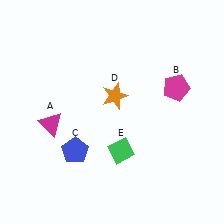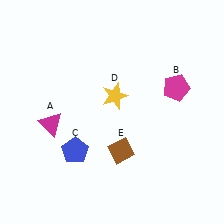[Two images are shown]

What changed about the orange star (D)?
In Image 1, D is orange. In Image 2, it changed to yellow.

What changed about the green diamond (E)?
In Image 1, E is green. In Image 2, it changed to brown.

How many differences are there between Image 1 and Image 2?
There are 2 differences between the two images.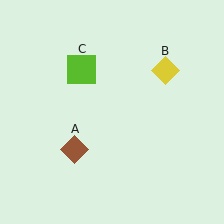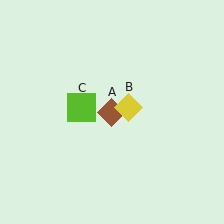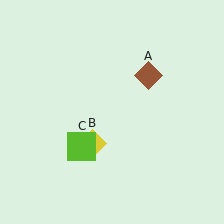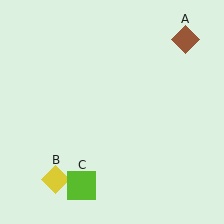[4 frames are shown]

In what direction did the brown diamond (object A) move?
The brown diamond (object A) moved up and to the right.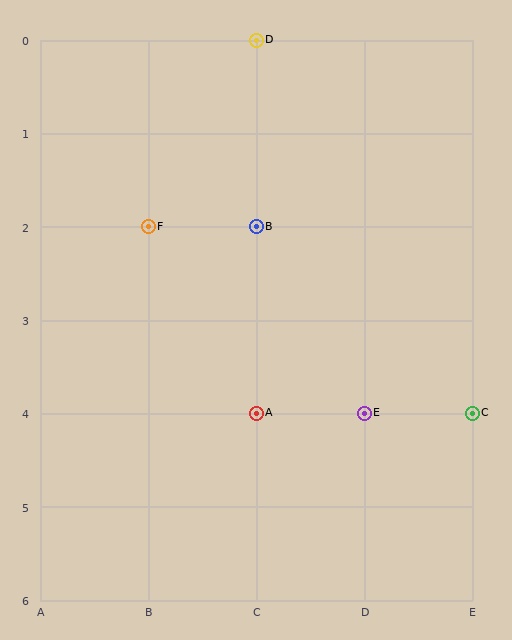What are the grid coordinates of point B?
Point B is at grid coordinates (C, 2).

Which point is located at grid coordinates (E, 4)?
Point C is at (E, 4).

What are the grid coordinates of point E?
Point E is at grid coordinates (D, 4).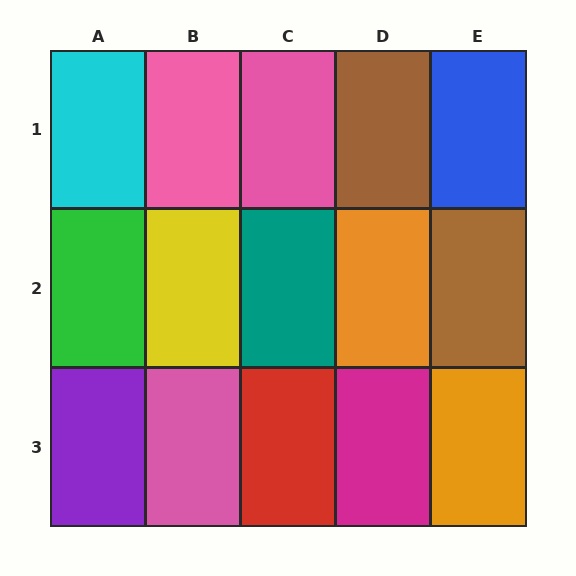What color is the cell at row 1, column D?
Brown.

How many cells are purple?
1 cell is purple.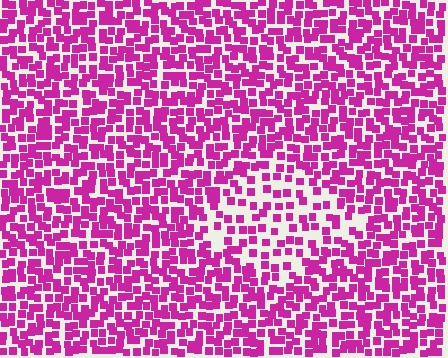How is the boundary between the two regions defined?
The boundary is defined by a change in element density (approximately 1.9x ratio). All elements are the same color, size, and shape.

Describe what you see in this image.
The image contains small magenta elements arranged at two different densities. A diamond-shaped region is visible where the elements are less densely packed than the surrounding area.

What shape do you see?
I see a diamond.